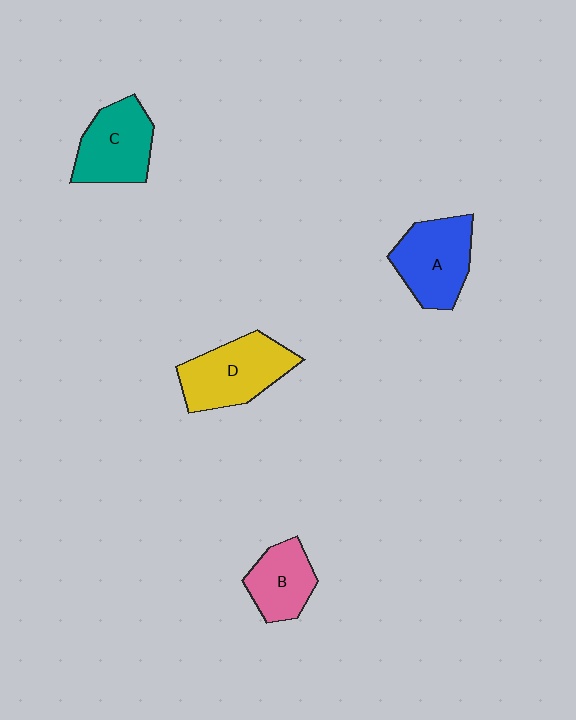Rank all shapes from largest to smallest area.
From largest to smallest: D (yellow), A (blue), C (teal), B (pink).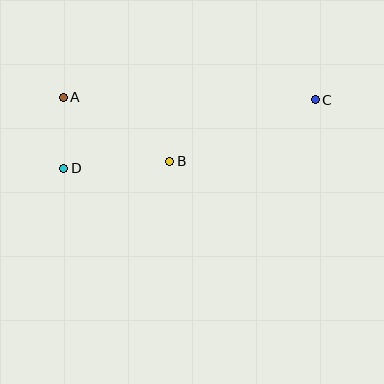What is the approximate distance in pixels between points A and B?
The distance between A and B is approximately 124 pixels.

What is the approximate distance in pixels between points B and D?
The distance between B and D is approximately 106 pixels.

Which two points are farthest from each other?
Points C and D are farthest from each other.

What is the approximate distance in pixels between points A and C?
The distance between A and C is approximately 252 pixels.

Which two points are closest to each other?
Points A and D are closest to each other.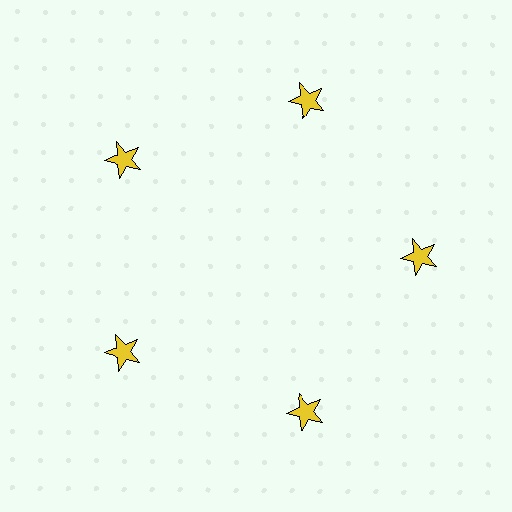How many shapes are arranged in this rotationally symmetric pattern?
There are 5 shapes, arranged in 5 groups of 1.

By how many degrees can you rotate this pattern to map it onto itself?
The pattern maps onto itself every 72 degrees of rotation.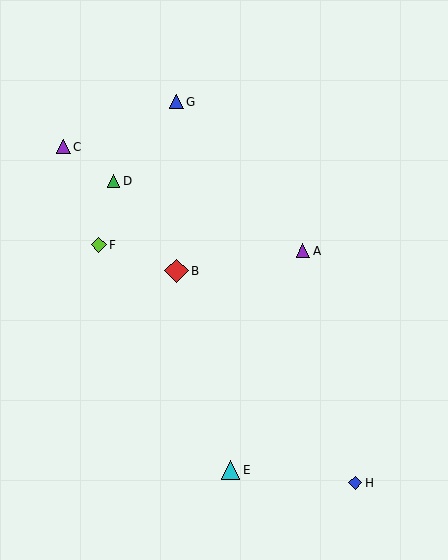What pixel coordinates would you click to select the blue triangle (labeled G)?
Click at (176, 102) to select the blue triangle G.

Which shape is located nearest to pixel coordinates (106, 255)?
The lime diamond (labeled F) at (99, 245) is nearest to that location.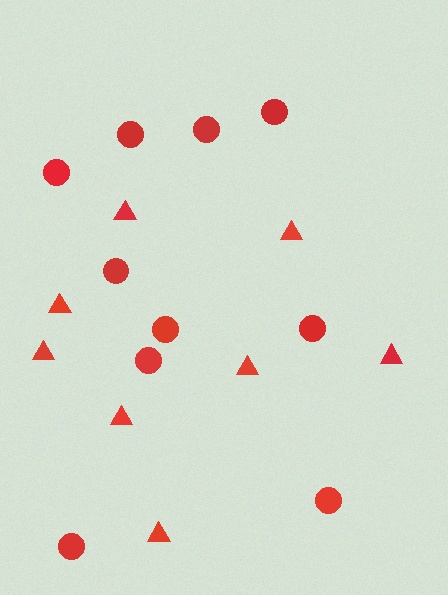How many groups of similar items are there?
There are 2 groups: one group of circles (10) and one group of triangles (8).